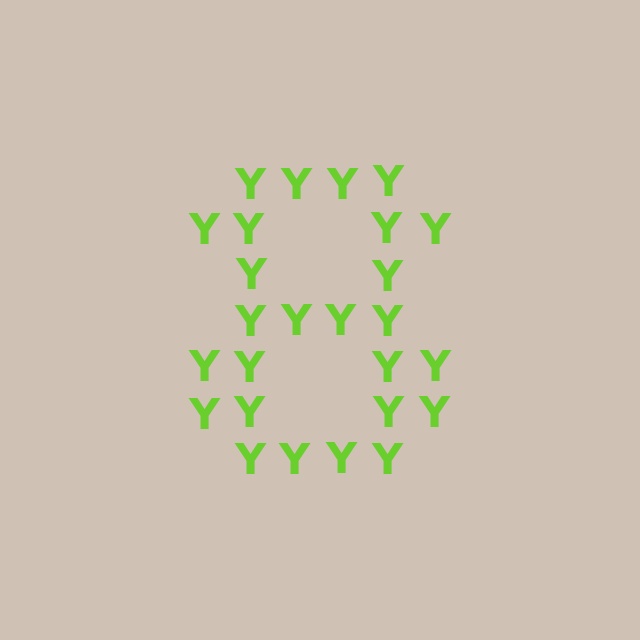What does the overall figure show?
The overall figure shows the digit 8.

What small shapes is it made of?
It is made of small letter Y's.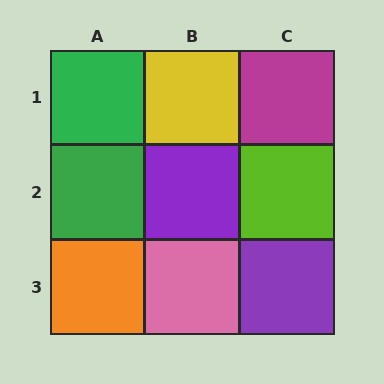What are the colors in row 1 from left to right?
Green, yellow, magenta.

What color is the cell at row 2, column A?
Green.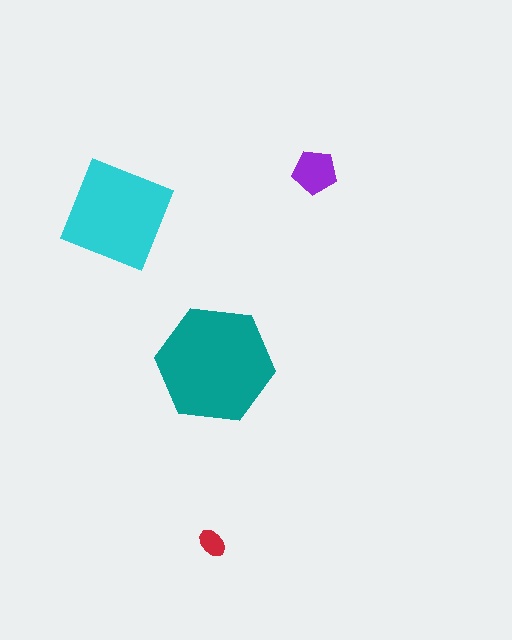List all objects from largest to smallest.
The teal hexagon, the cyan diamond, the purple pentagon, the red ellipse.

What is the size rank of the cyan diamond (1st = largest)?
2nd.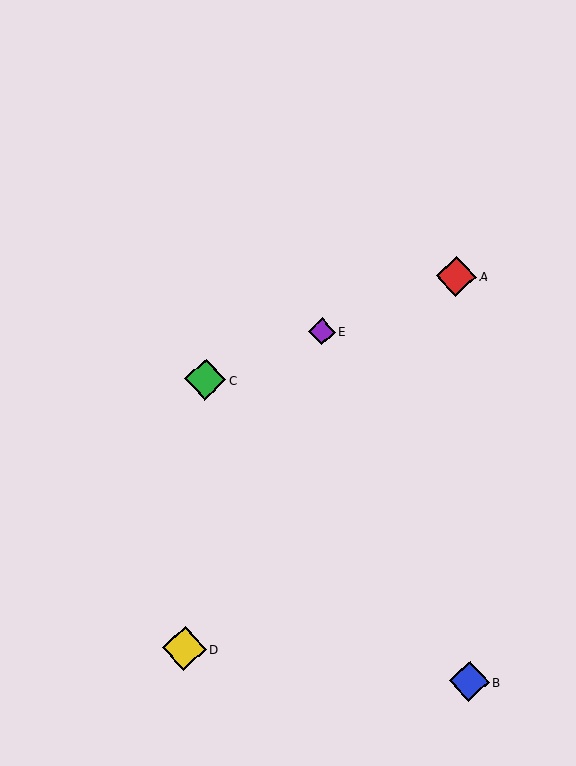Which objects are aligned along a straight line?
Objects A, C, E are aligned along a straight line.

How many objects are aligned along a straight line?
3 objects (A, C, E) are aligned along a straight line.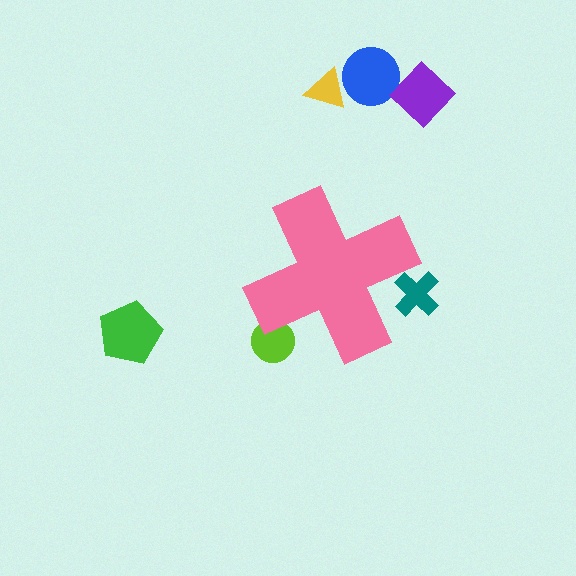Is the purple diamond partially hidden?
No, the purple diamond is fully visible.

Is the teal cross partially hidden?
Yes, the teal cross is partially hidden behind the pink cross.